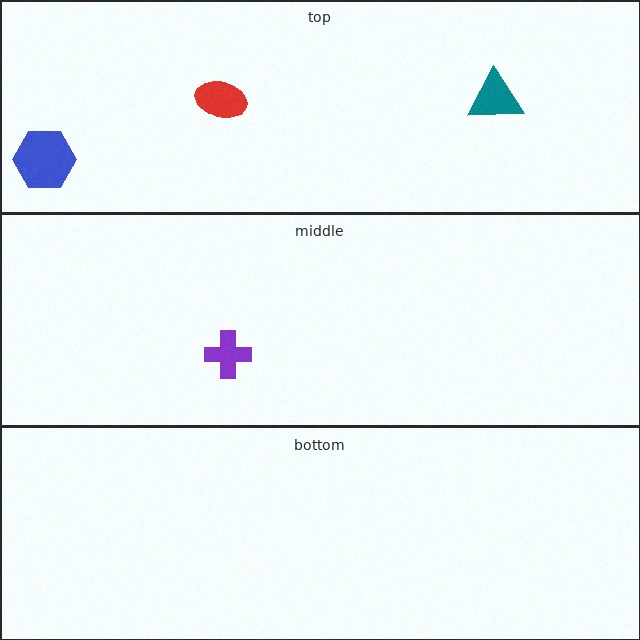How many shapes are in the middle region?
1.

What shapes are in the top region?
The red ellipse, the teal triangle, the blue hexagon.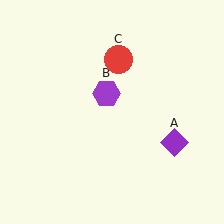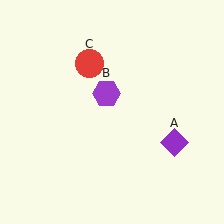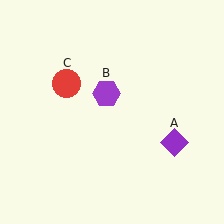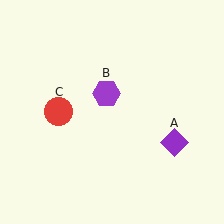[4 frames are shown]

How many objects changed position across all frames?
1 object changed position: red circle (object C).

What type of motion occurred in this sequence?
The red circle (object C) rotated counterclockwise around the center of the scene.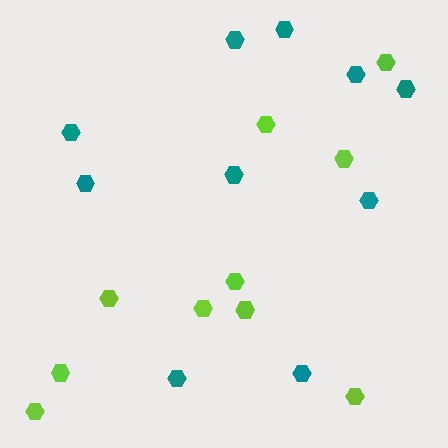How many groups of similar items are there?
There are 2 groups: one group of teal hexagons (10) and one group of lime hexagons (10).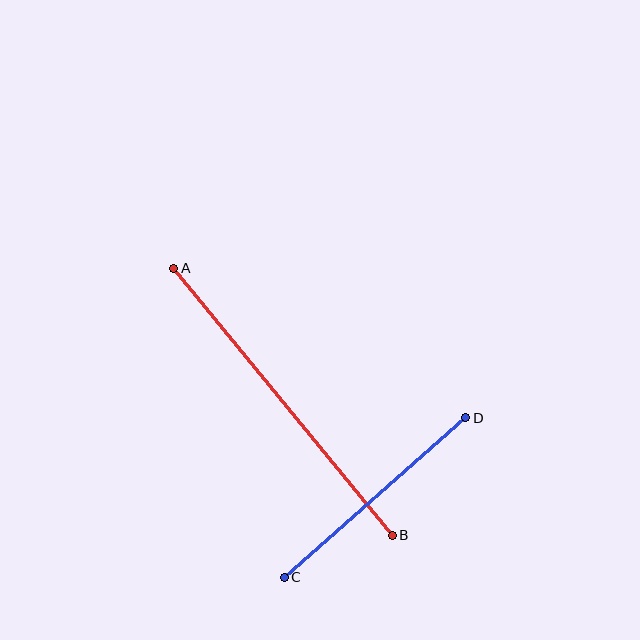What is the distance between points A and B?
The distance is approximately 345 pixels.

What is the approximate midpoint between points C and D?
The midpoint is at approximately (375, 497) pixels.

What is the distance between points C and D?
The distance is approximately 241 pixels.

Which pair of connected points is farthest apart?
Points A and B are farthest apart.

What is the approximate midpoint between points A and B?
The midpoint is at approximately (283, 402) pixels.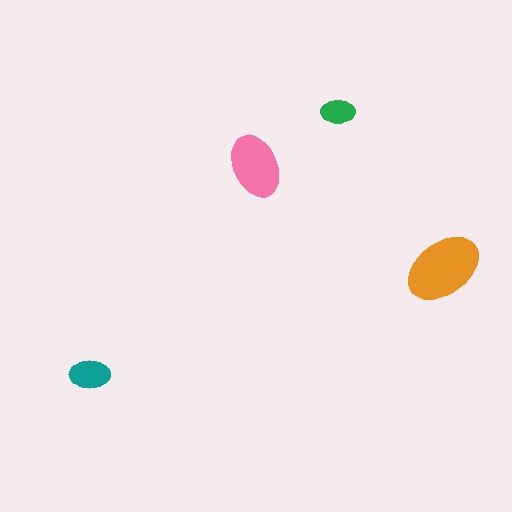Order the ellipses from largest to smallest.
the orange one, the pink one, the teal one, the green one.